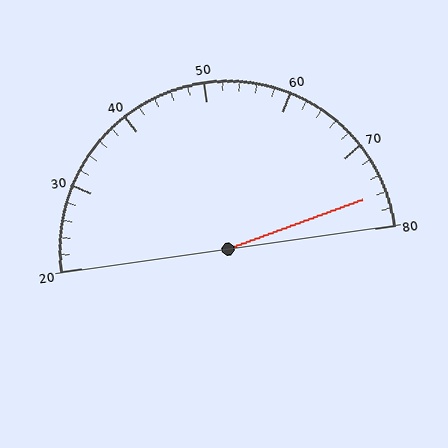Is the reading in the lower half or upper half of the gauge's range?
The reading is in the upper half of the range (20 to 80).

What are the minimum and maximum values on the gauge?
The gauge ranges from 20 to 80.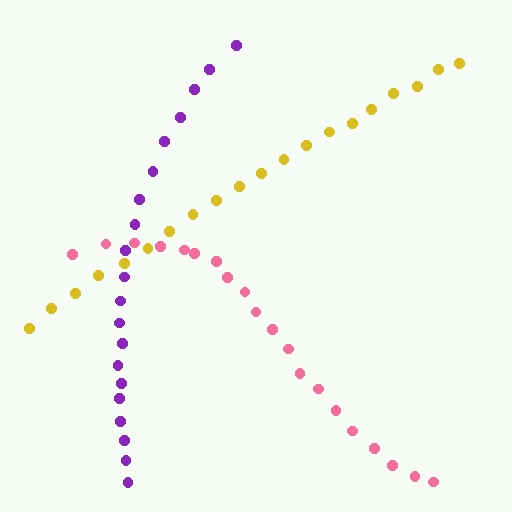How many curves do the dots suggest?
There are 3 distinct paths.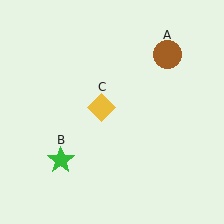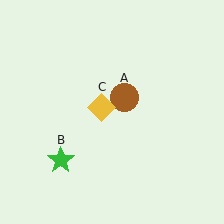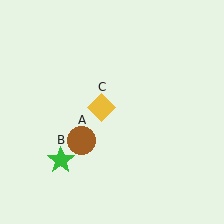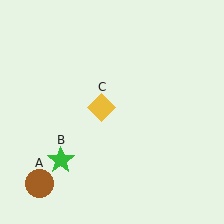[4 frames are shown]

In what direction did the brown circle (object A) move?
The brown circle (object A) moved down and to the left.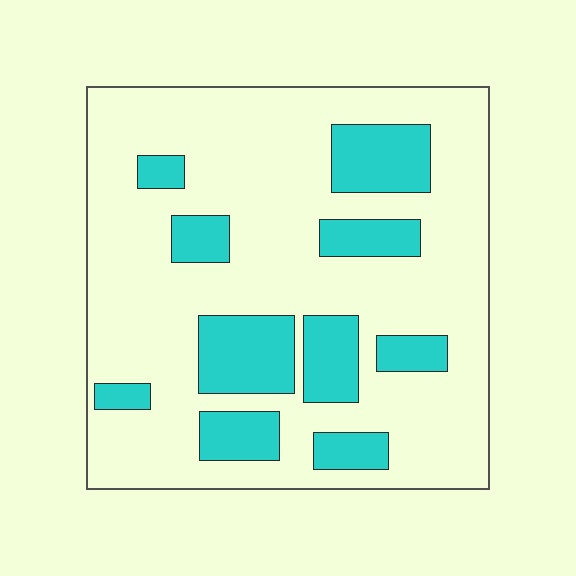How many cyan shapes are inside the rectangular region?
10.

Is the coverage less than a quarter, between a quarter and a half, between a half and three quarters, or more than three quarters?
Less than a quarter.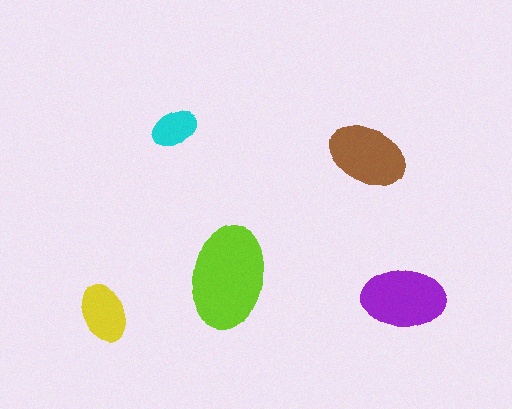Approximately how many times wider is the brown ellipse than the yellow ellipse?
About 1.5 times wider.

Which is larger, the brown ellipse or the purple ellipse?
The purple one.